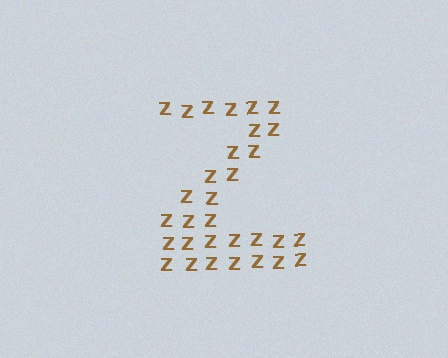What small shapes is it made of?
It is made of small letter Z's.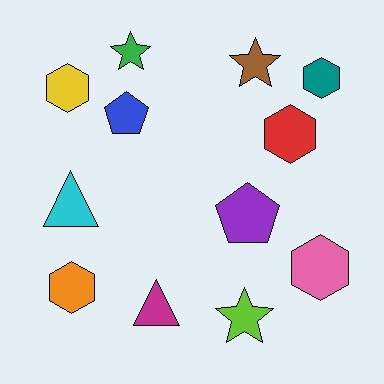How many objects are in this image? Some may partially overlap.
There are 12 objects.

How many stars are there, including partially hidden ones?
There are 3 stars.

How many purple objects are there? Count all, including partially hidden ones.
There is 1 purple object.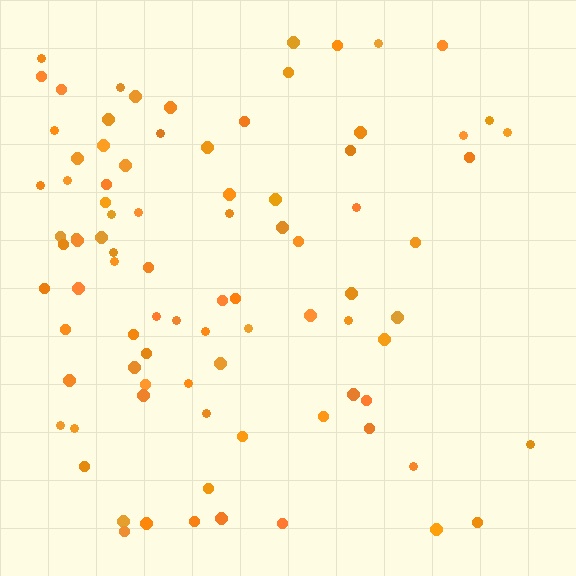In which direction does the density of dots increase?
From right to left, with the left side densest.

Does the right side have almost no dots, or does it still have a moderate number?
Still a moderate number, just noticeably fewer than the left.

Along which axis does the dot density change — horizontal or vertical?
Horizontal.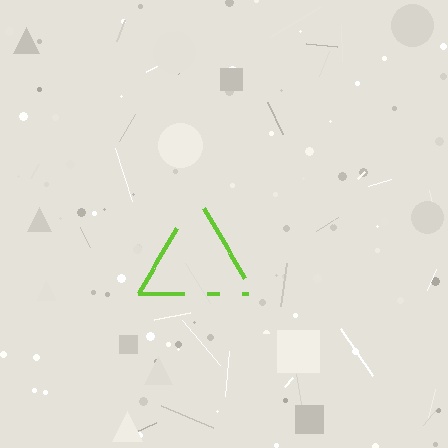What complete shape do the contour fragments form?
The contour fragments form a triangle.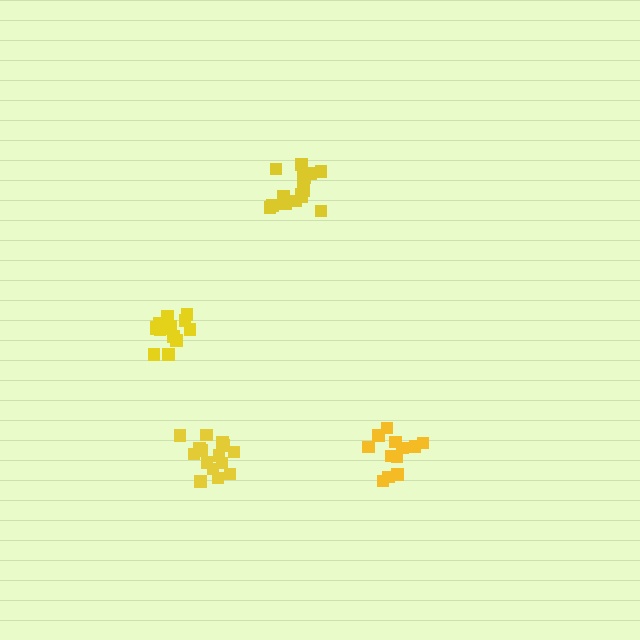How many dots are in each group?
Group 1: 15 dots, Group 2: 14 dots, Group 3: 12 dots, Group 4: 16 dots (57 total).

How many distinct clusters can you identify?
There are 4 distinct clusters.